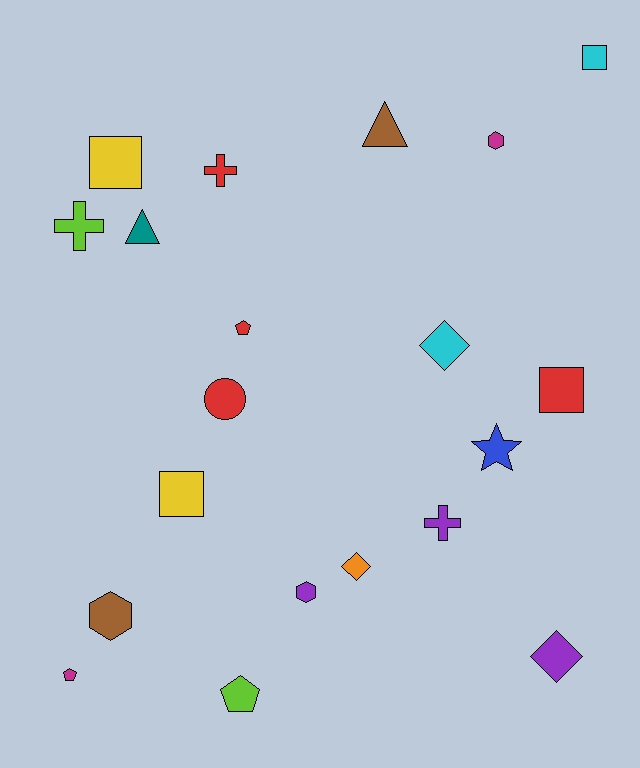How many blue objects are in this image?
There is 1 blue object.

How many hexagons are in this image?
There are 3 hexagons.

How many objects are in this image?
There are 20 objects.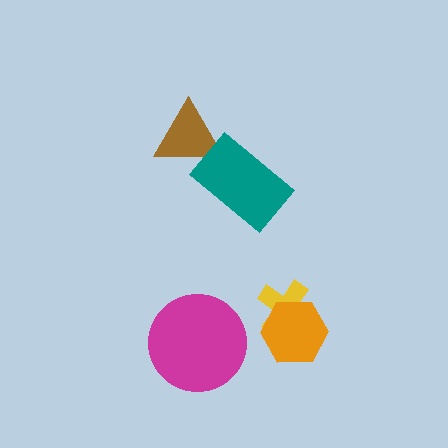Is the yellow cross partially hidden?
Yes, it is partially covered by another shape.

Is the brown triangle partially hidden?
Yes, it is partially covered by another shape.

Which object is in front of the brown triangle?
The teal rectangle is in front of the brown triangle.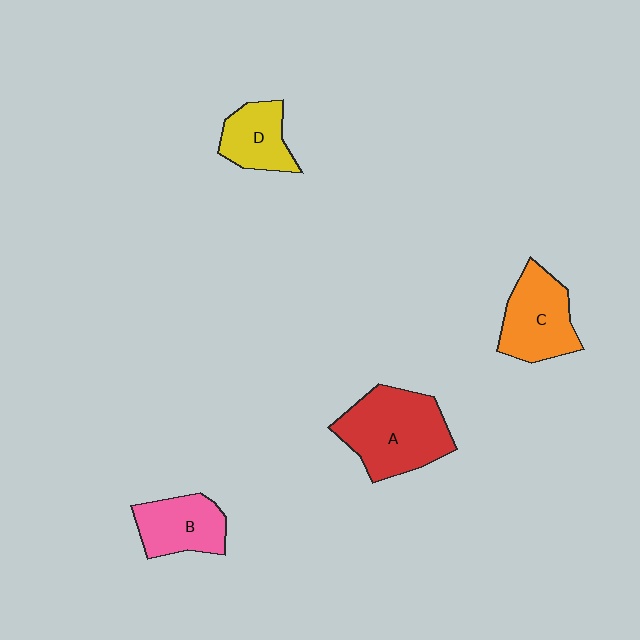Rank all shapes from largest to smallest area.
From largest to smallest: A (red), C (orange), B (pink), D (yellow).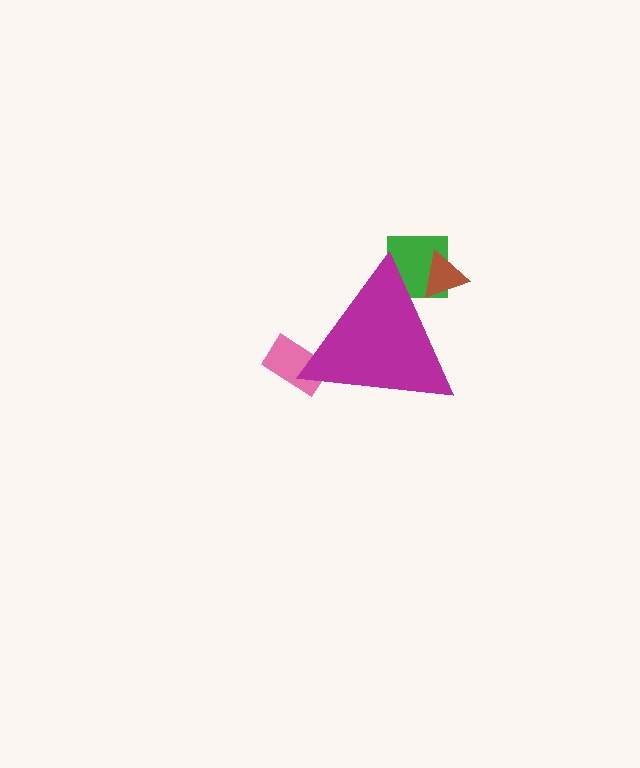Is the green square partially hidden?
Yes, the green square is partially hidden behind the magenta triangle.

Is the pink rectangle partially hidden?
Yes, the pink rectangle is partially hidden behind the magenta triangle.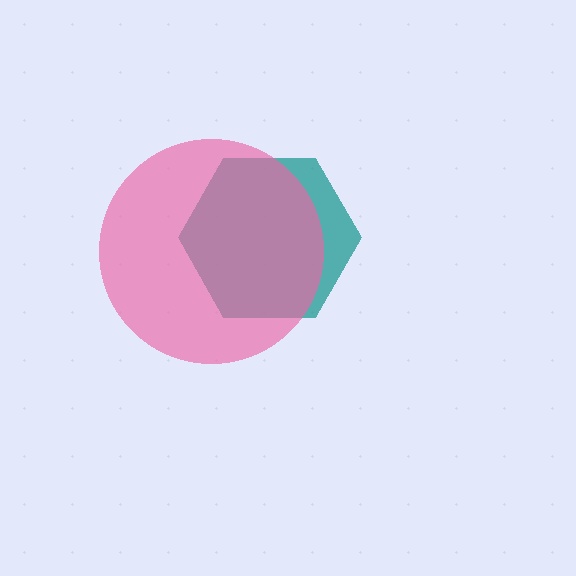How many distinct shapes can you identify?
There are 2 distinct shapes: a teal hexagon, a pink circle.